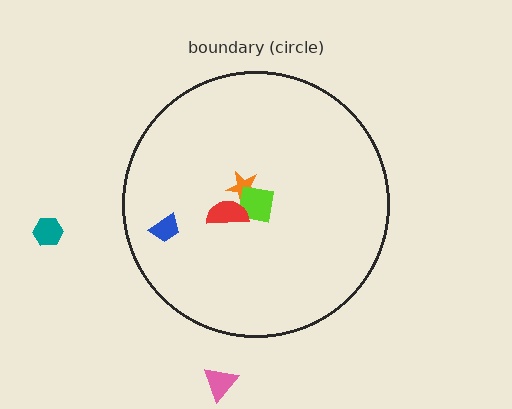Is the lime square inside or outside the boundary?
Inside.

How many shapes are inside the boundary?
4 inside, 2 outside.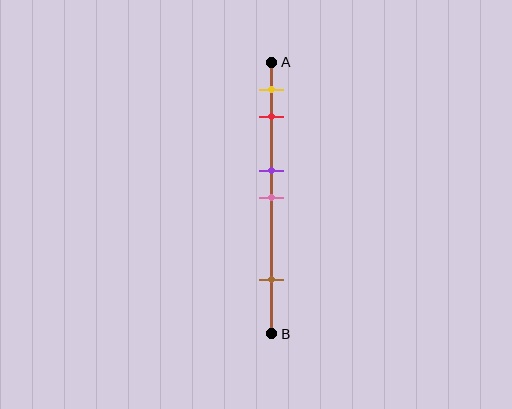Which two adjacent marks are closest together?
The purple and pink marks are the closest adjacent pair.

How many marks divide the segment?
There are 5 marks dividing the segment.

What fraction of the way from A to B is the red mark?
The red mark is approximately 20% (0.2) of the way from A to B.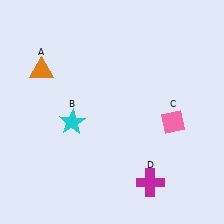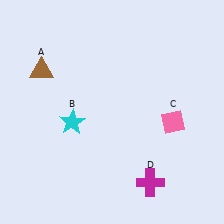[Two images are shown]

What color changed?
The triangle (A) changed from orange in Image 1 to brown in Image 2.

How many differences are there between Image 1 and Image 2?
There is 1 difference between the two images.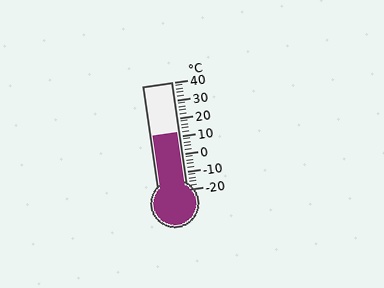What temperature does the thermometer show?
The thermometer shows approximately 12°C.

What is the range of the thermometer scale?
The thermometer scale ranges from -20°C to 40°C.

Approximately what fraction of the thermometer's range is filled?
The thermometer is filled to approximately 55% of its range.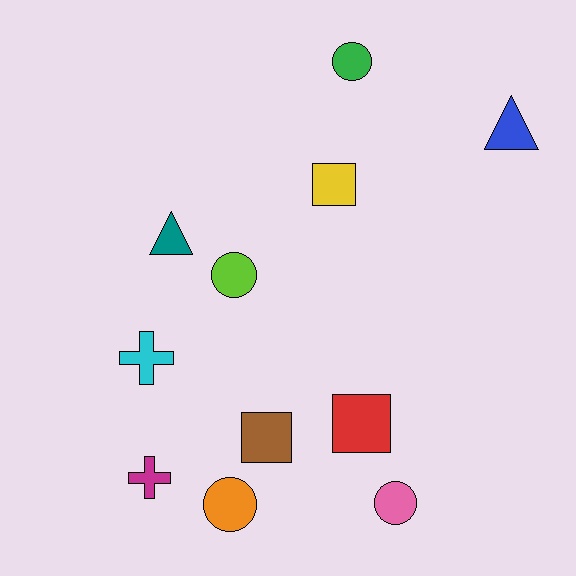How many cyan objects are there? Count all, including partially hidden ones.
There is 1 cyan object.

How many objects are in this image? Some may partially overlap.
There are 11 objects.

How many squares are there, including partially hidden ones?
There are 3 squares.